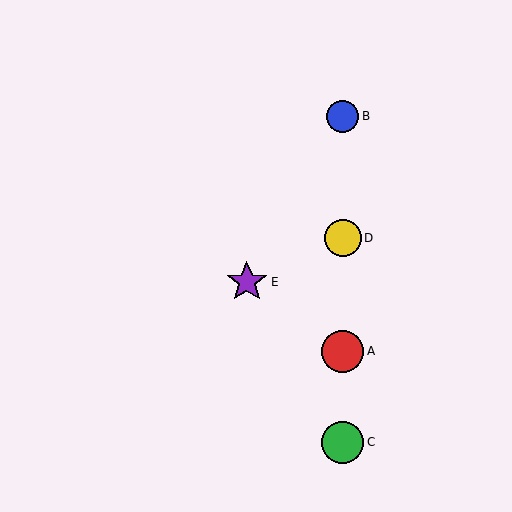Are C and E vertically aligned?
No, C is at x≈343 and E is at x≈247.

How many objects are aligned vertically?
4 objects (A, B, C, D) are aligned vertically.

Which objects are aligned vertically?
Objects A, B, C, D are aligned vertically.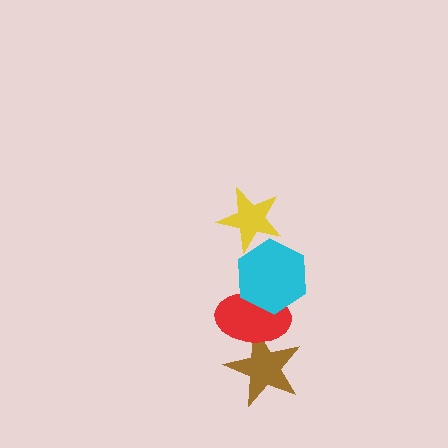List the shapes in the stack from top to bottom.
From top to bottom: the yellow star, the cyan hexagon, the red ellipse, the brown star.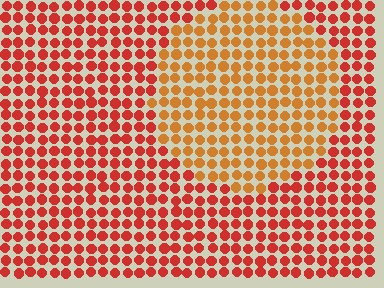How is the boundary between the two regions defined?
The boundary is defined purely by a slight shift in hue (about 30 degrees). Spacing, size, and orientation are identical on both sides.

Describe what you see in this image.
The image is filled with small red elements in a uniform arrangement. A circle-shaped region is visible where the elements are tinted to a slightly different hue, forming a subtle color boundary.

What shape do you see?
I see a circle.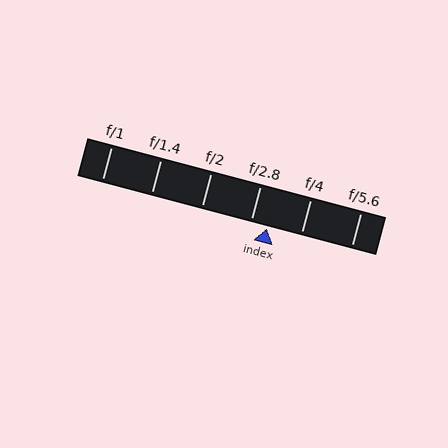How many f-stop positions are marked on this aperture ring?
There are 6 f-stop positions marked.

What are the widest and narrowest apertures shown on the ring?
The widest aperture shown is f/1 and the narrowest is f/5.6.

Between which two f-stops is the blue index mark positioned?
The index mark is between f/2.8 and f/4.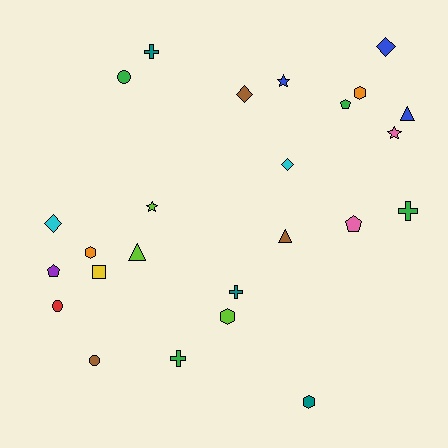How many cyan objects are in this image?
There are 2 cyan objects.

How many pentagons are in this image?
There are 3 pentagons.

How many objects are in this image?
There are 25 objects.